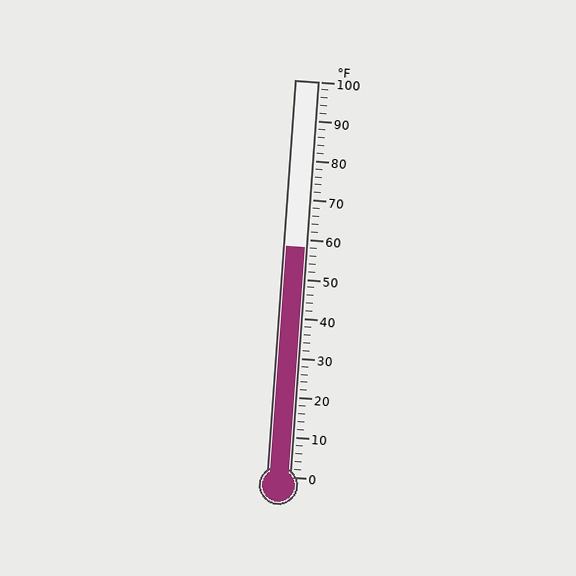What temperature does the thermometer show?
The thermometer shows approximately 58°F.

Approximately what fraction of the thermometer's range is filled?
The thermometer is filled to approximately 60% of its range.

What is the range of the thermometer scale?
The thermometer scale ranges from 0°F to 100°F.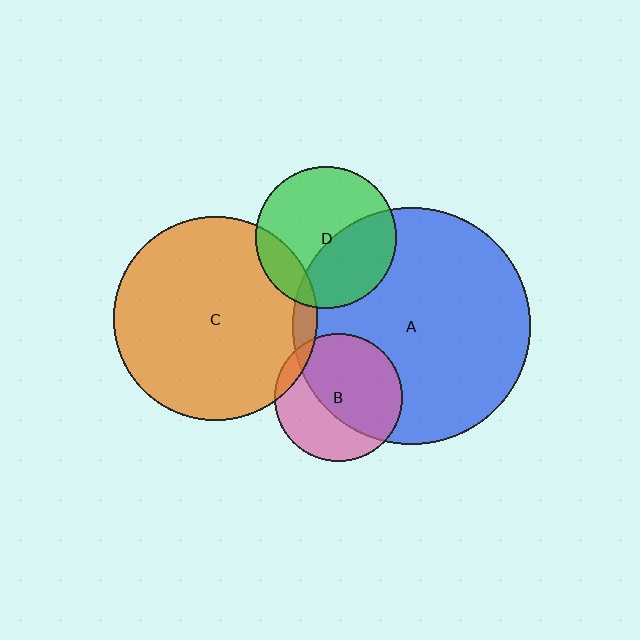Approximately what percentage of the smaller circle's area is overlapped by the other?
Approximately 15%.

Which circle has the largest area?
Circle A (blue).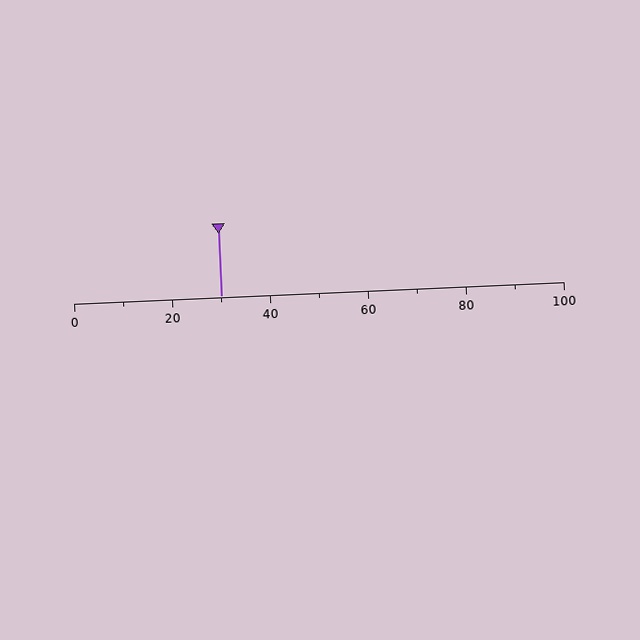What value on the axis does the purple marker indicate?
The marker indicates approximately 30.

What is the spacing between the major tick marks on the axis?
The major ticks are spaced 20 apart.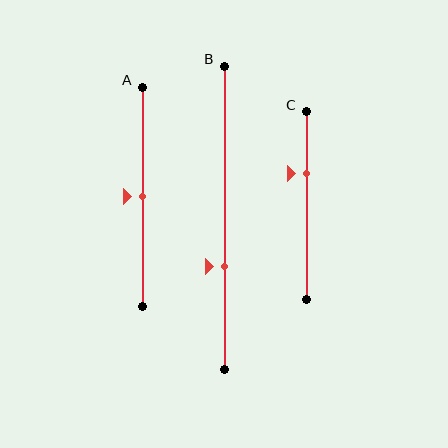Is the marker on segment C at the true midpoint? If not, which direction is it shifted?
No, the marker on segment C is shifted upward by about 17% of the segment length.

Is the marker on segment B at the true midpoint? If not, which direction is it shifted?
No, the marker on segment B is shifted downward by about 16% of the segment length.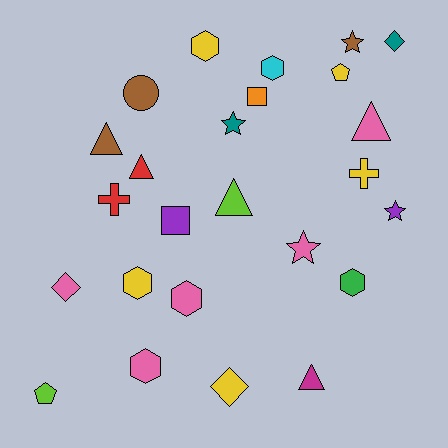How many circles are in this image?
There is 1 circle.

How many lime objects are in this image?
There are 2 lime objects.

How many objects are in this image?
There are 25 objects.